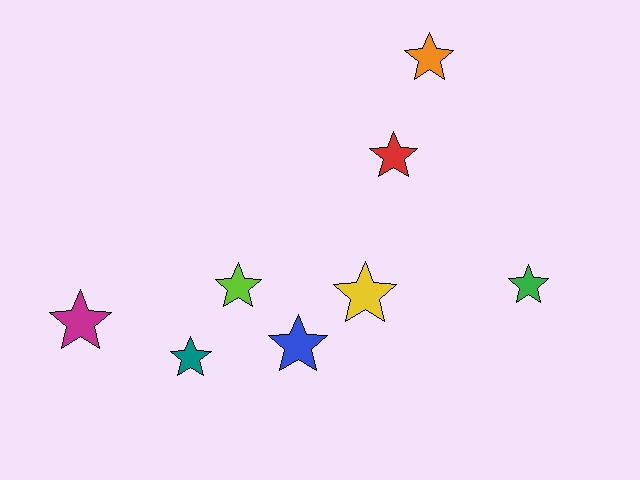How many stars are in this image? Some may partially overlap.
There are 8 stars.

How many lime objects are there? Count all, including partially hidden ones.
There is 1 lime object.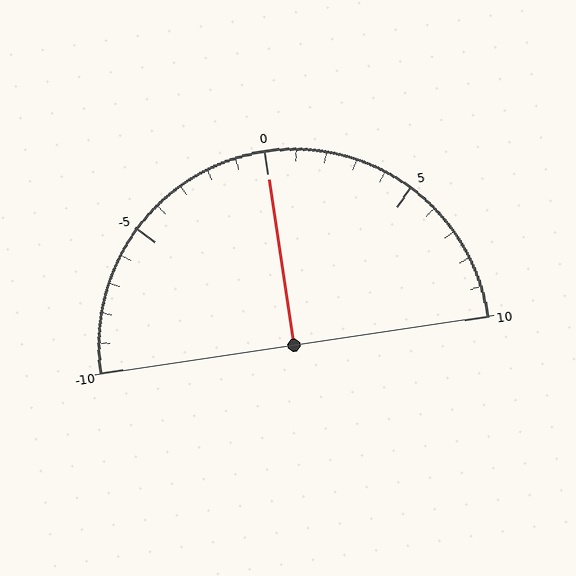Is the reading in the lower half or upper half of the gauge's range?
The reading is in the upper half of the range (-10 to 10).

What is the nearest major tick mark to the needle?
The nearest major tick mark is 0.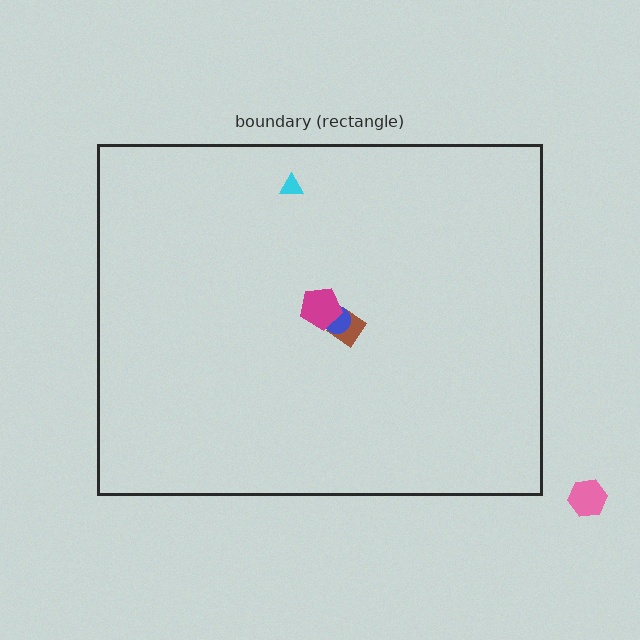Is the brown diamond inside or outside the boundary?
Inside.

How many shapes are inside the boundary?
4 inside, 1 outside.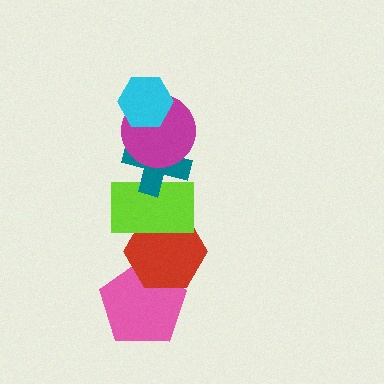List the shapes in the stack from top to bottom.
From top to bottom: the cyan hexagon, the magenta circle, the teal cross, the lime rectangle, the red hexagon, the pink pentagon.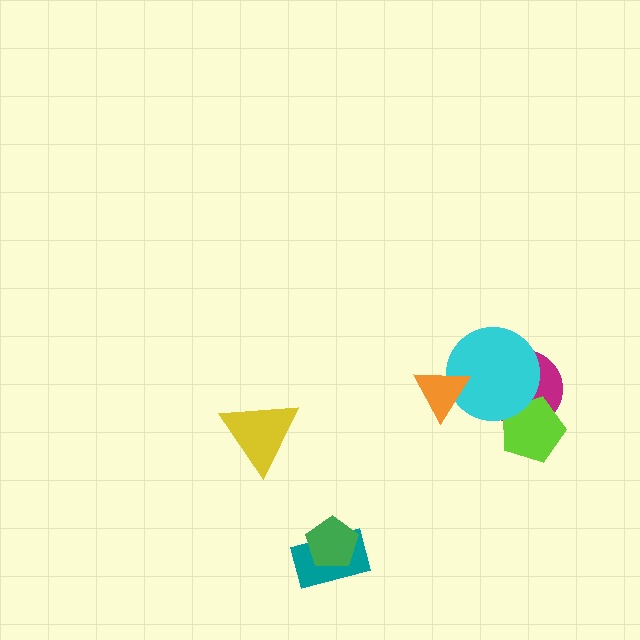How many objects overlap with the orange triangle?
1 object overlaps with the orange triangle.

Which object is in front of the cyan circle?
The orange triangle is in front of the cyan circle.